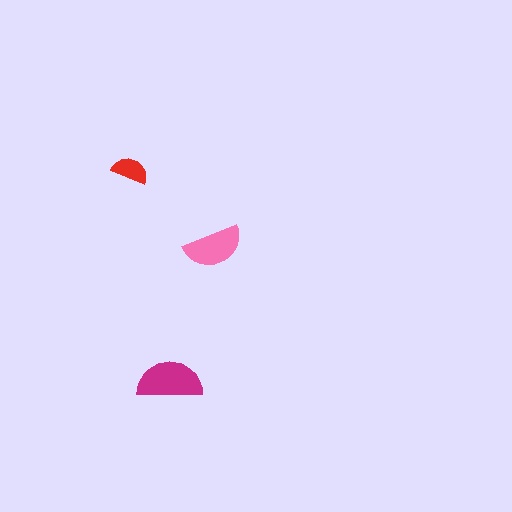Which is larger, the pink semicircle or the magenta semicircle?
The magenta one.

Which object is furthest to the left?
The red semicircle is leftmost.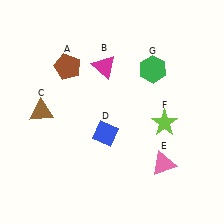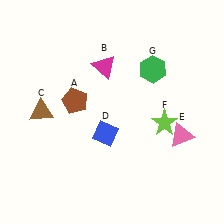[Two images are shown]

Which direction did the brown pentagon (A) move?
The brown pentagon (A) moved down.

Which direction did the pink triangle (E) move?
The pink triangle (E) moved up.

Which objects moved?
The objects that moved are: the brown pentagon (A), the pink triangle (E).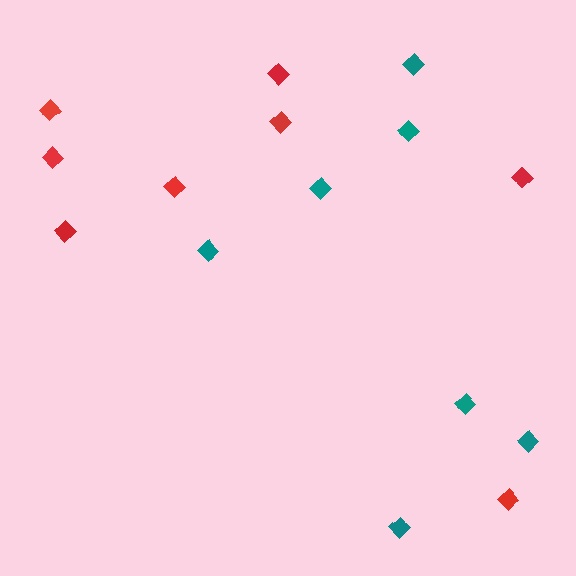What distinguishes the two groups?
There are 2 groups: one group of red diamonds (8) and one group of teal diamonds (7).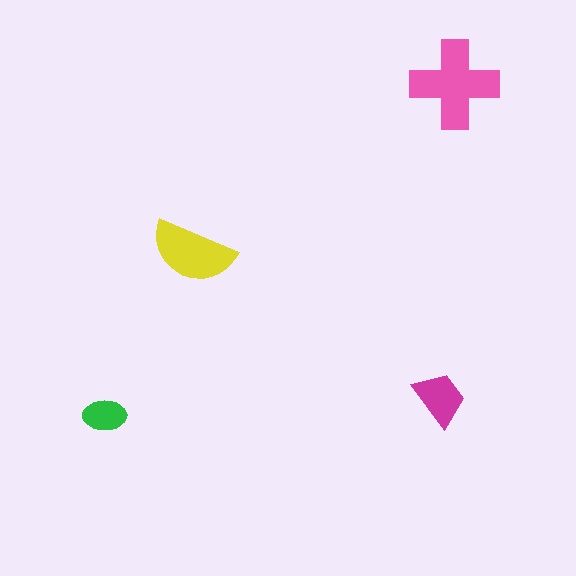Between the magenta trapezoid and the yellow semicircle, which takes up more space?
The yellow semicircle.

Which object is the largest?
The pink cross.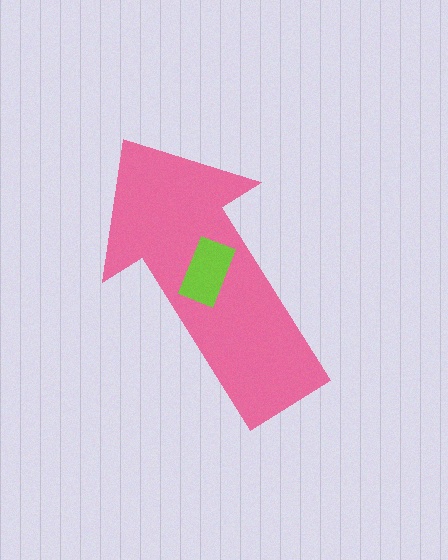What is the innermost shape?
The lime rectangle.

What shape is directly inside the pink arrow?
The lime rectangle.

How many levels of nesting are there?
2.